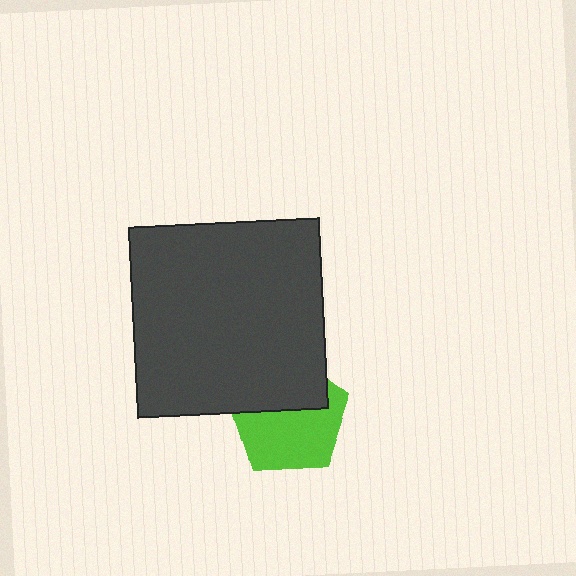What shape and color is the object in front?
The object in front is a dark gray square.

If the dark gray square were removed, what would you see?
You would see the complete lime pentagon.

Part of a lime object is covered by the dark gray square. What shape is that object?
It is a pentagon.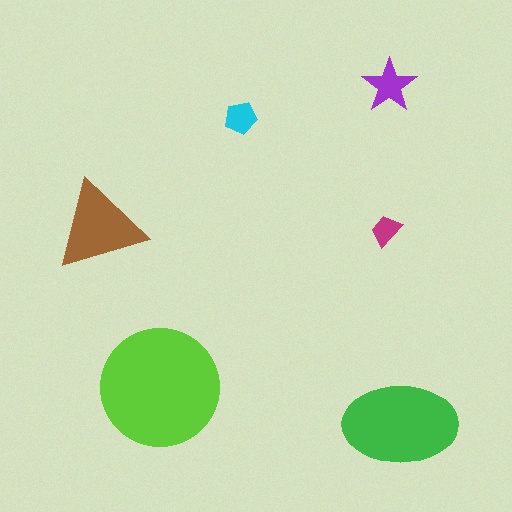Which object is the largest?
The lime circle.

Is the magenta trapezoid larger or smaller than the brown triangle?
Smaller.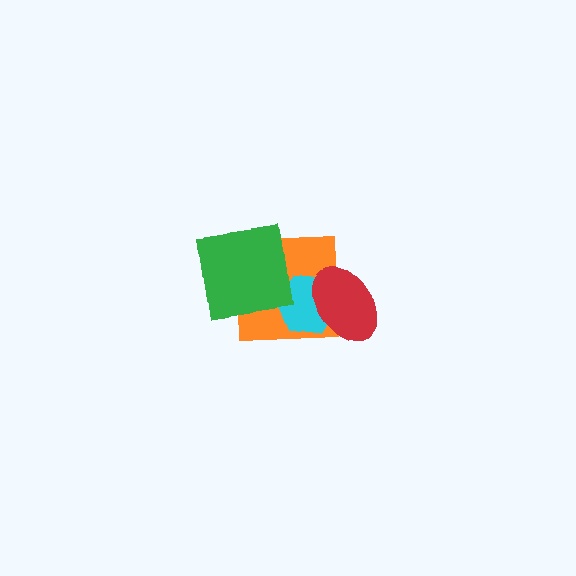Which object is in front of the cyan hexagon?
The red ellipse is in front of the cyan hexagon.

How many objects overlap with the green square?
1 object overlaps with the green square.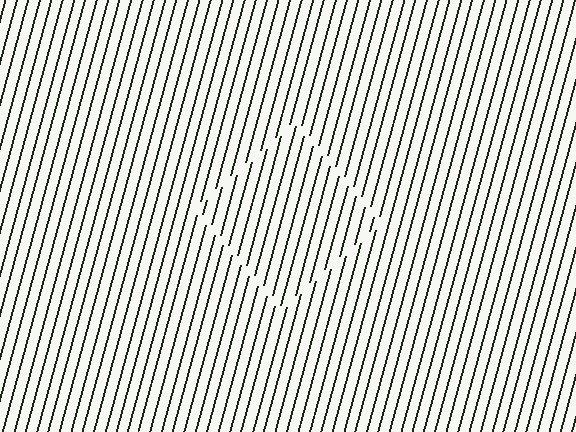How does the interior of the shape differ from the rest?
The interior of the shape contains the same grating, shifted by half a period — the contour is defined by the phase discontinuity where line-ends from the inner and outer gratings abut.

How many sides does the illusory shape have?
4 sides — the line-ends trace a square.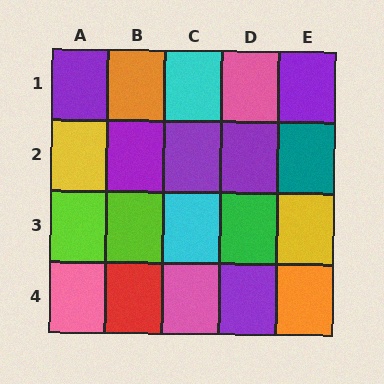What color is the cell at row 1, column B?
Orange.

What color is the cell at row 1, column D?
Pink.